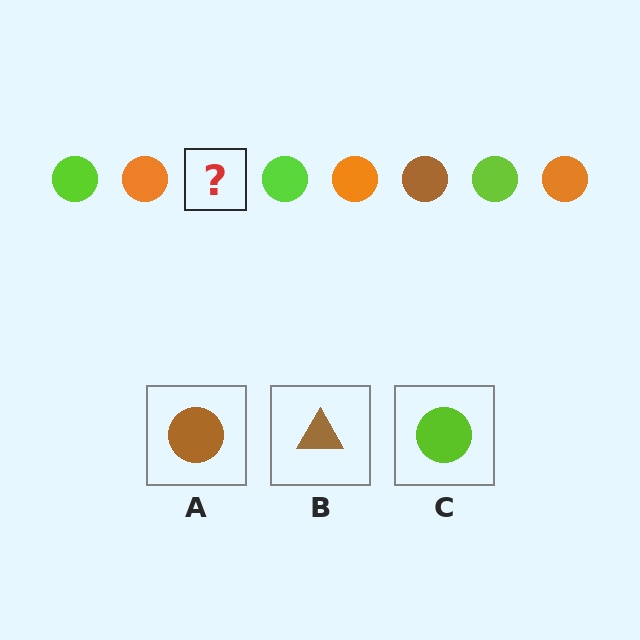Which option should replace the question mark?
Option A.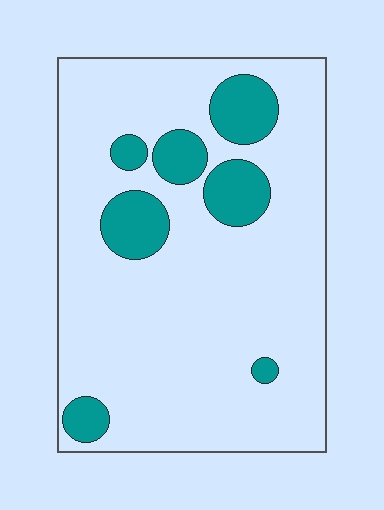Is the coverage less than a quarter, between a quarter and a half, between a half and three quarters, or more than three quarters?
Less than a quarter.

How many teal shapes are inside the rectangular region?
7.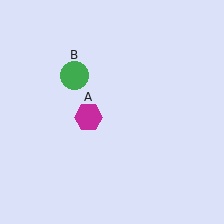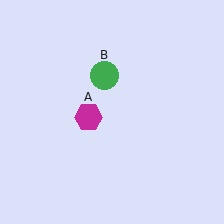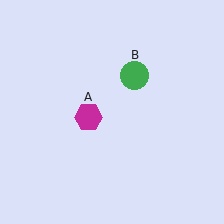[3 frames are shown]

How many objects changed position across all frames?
1 object changed position: green circle (object B).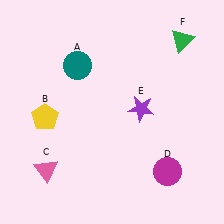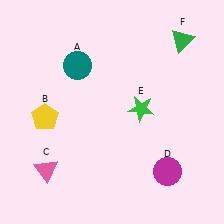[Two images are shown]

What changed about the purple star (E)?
In Image 1, E is purple. In Image 2, it changed to green.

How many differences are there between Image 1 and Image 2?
There is 1 difference between the two images.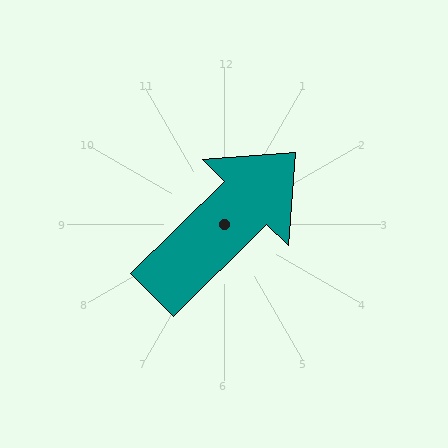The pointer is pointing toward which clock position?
Roughly 2 o'clock.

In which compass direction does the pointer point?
Northeast.